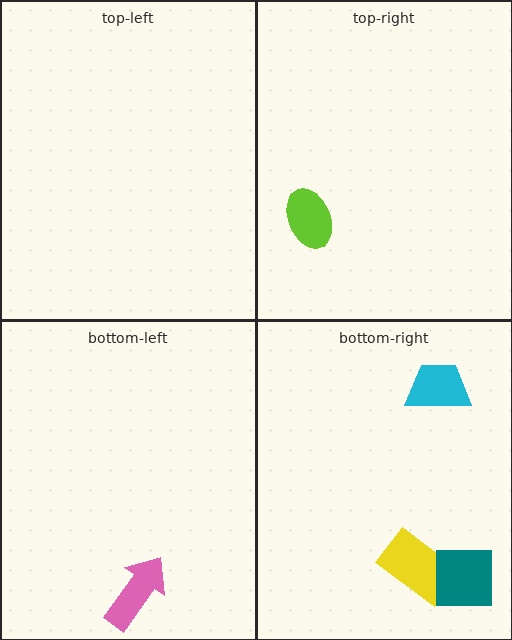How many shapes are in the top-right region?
1.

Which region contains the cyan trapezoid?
The bottom-right region.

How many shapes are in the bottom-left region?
1.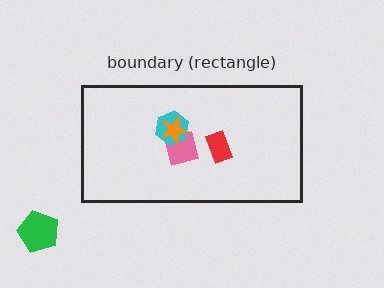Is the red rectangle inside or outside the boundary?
Inside.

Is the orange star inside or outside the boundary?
Inside.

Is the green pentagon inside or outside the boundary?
Outside.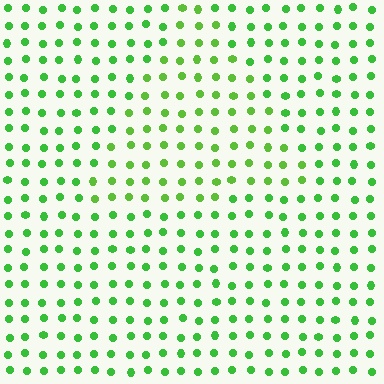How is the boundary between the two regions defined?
The boundary is defined purely by a slight shift in hue (about 18 degrees). Spacing, size, and orientation are identical on both sides.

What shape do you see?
I see a triangle.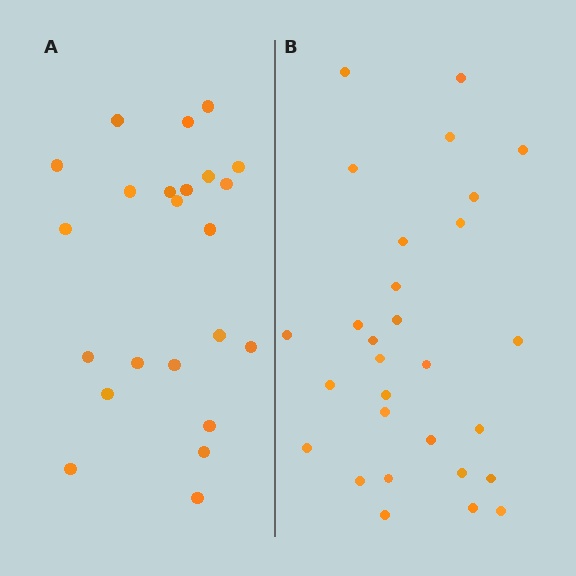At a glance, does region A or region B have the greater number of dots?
Region B (the right region) has more dots.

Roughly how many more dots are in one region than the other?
Region B has about 6 more dots than region A.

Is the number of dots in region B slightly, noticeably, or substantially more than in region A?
Region B has noticeably more, but not dramatically so. The ratio is roughly 1.3 to 1.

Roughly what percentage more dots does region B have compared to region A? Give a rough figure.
About 25% more.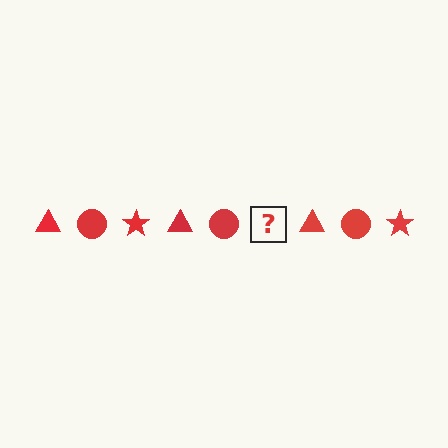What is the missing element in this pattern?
The missing element is a red star.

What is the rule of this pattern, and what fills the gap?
The rule is that the pattern cycles through triangle, circle, star shapes in red. The gap should be filled with a red star.